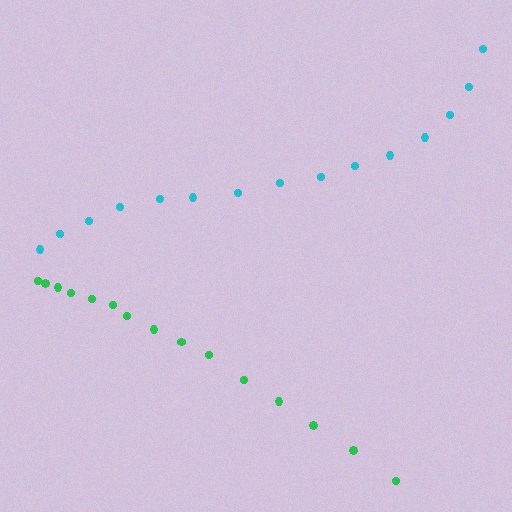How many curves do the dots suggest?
There are 2 distinct paths.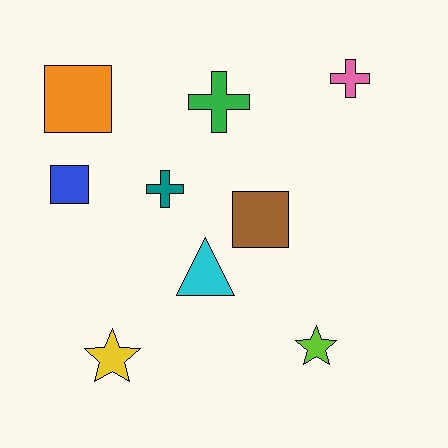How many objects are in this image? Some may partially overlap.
There are 9 objects.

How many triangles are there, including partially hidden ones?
There is 1 triangle.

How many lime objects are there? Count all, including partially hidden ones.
There is 1 lime object.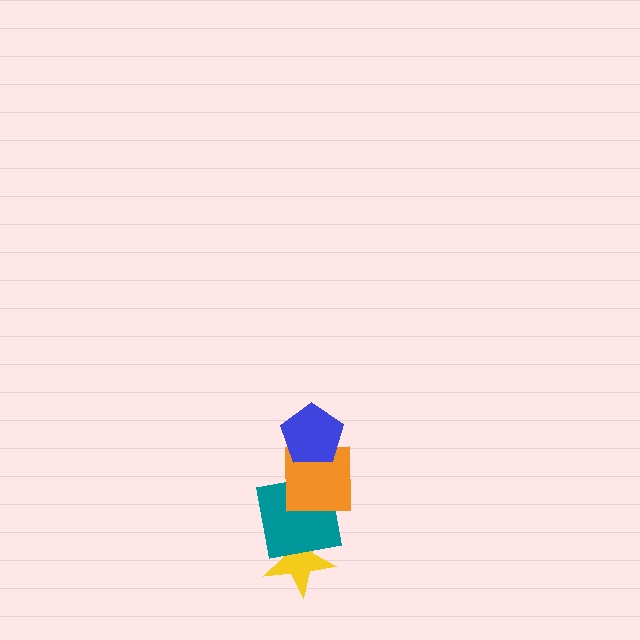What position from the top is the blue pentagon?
The blue pentagon is 1st from the top.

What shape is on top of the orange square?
The blue pentagon is on top of the orange square.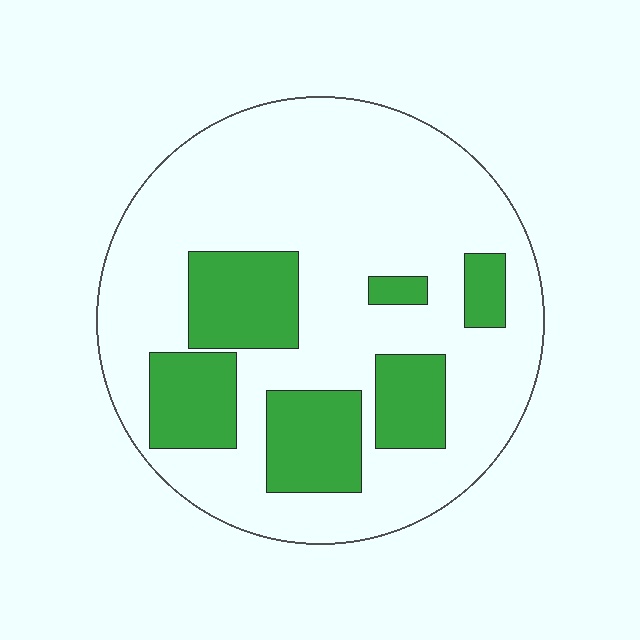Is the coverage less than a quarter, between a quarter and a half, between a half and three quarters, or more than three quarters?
Between a quarter and a half.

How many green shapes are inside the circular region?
6.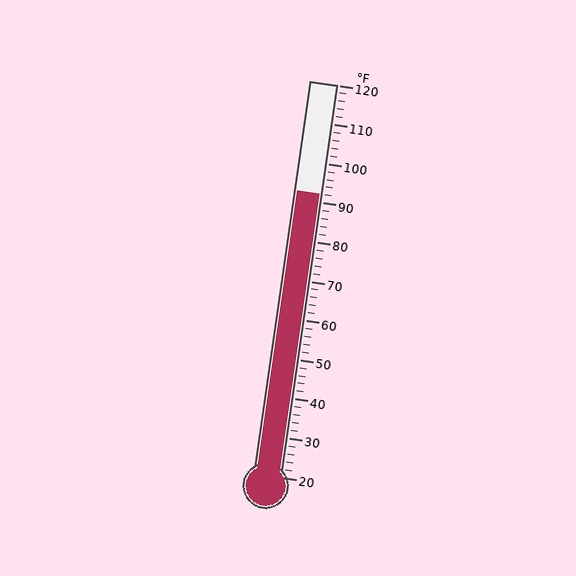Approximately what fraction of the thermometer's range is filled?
The thermometer is filled to approximately 70% of its range.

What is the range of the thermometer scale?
The thermometer scale ranges from 20°F to 120°F.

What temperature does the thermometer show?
The thermometer shows approximately 92°F.